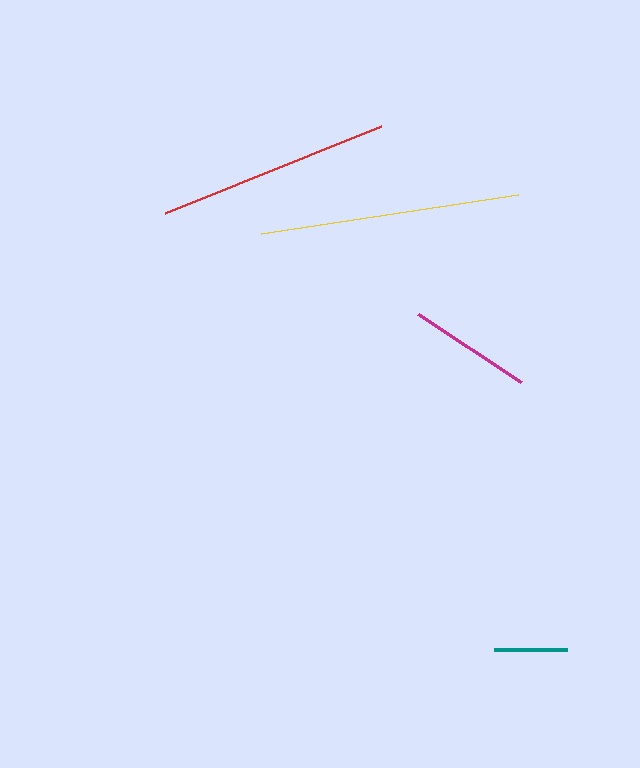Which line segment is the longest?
The yellow line is the longest at approximately 260 pixels.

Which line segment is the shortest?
The teal line is the shortest at approximately 73 pixels.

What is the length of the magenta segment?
The magenta segment is approximately 124 pixels long.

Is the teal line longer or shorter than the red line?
The red line is longer than the teal line.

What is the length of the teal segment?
The teal segment is approximately 73 pixels long.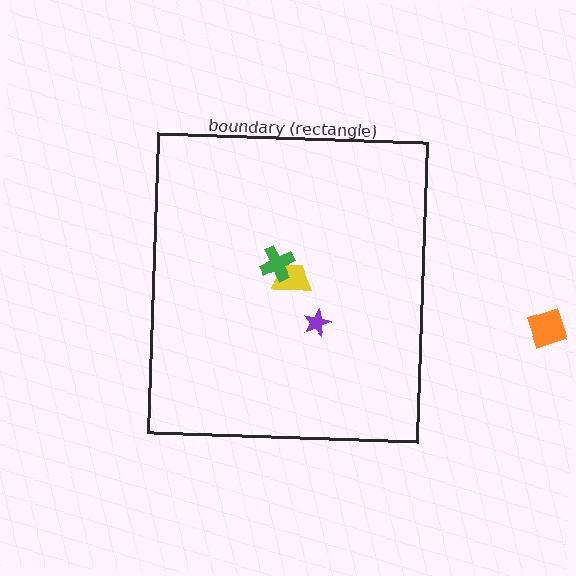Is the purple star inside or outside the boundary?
Inside.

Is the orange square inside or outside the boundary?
Outside.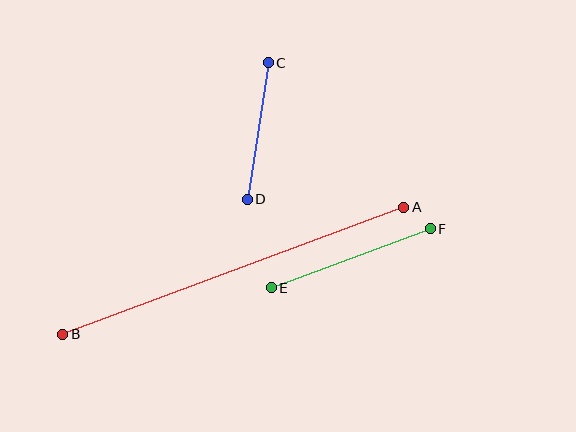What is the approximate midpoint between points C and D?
The midpoint is at approximately (258, 131) pixels.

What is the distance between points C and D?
The distance is approximately 138 pixels.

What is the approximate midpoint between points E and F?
The midpoint is at approximately (351, 258) pixels.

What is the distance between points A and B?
The distance is approximately 364 pixels.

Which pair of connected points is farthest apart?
Points A and B are farthest apart.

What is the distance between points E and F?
The distance is approximately 170 pixels.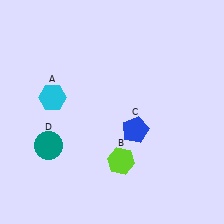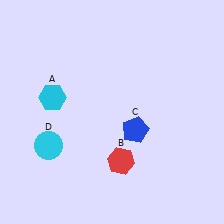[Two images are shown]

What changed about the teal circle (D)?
In Image 1, D is teal. In Image 2, it changed to cyan.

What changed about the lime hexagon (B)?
In Image 1, B is lime. In Image 2, it changed to red.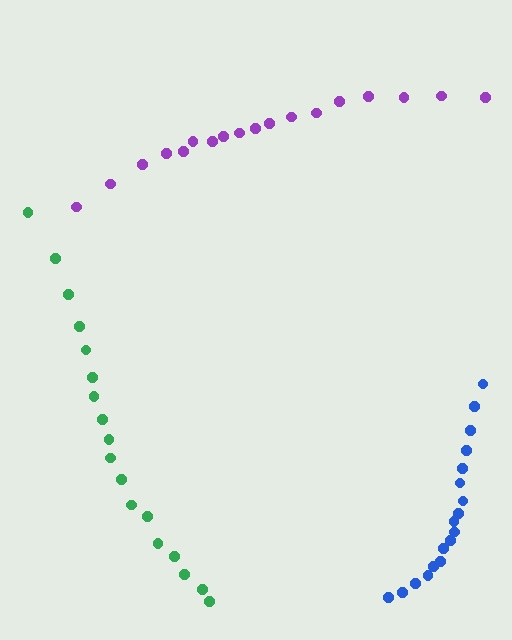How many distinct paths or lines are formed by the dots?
There are 3 distinct paths.